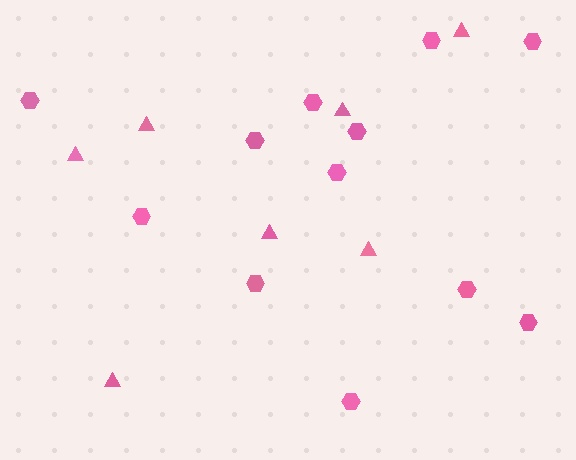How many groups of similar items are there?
There are 2 groups: one group of triangles (7) and one group of hexagons (12).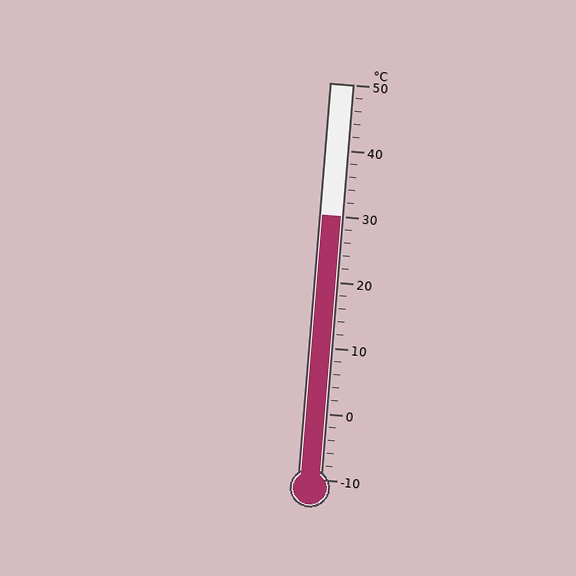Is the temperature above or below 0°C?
The temperature is above 0°C.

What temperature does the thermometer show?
The thermometer shows approximately 30°C.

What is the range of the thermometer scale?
The thermometer scale ranges from -10°C to 50°C.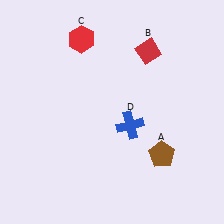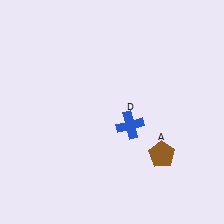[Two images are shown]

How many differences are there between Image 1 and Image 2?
There are 2 differences between the two images.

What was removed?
The red diamond (B), the red hexagon (C) were removed in Image 2.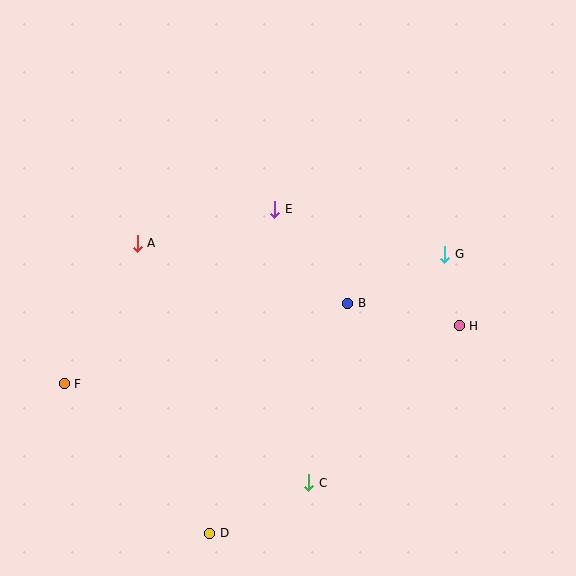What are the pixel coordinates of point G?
Point G is at (445, 254).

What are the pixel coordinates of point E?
Point E is at (275, 209).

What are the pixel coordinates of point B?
Point B is at (348, 303).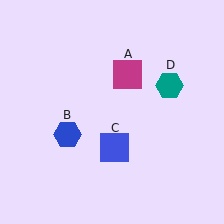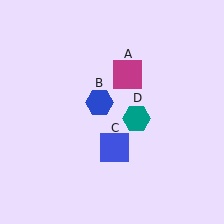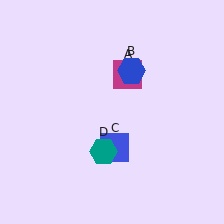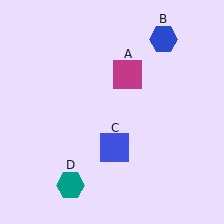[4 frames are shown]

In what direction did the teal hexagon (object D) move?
The teal hexagon (object D) moved down and to the left.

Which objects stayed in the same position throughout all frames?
Magenta square (object A) and blue square (object C) remained stationary.